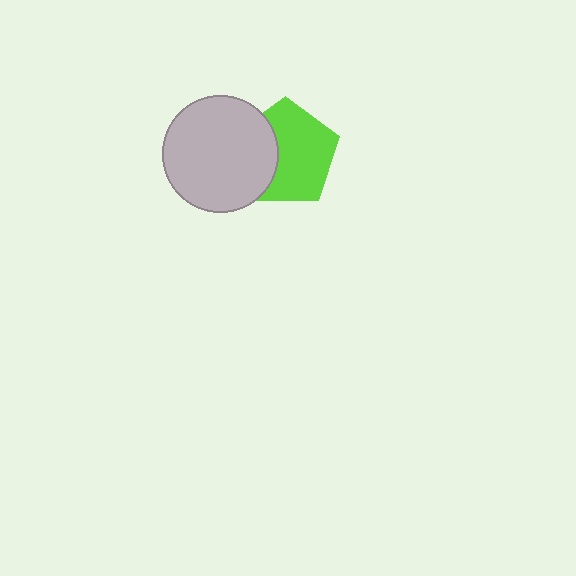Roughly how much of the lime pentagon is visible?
Most of it is visible (roughly 66%).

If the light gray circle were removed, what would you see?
You would see the complete lime pentagon.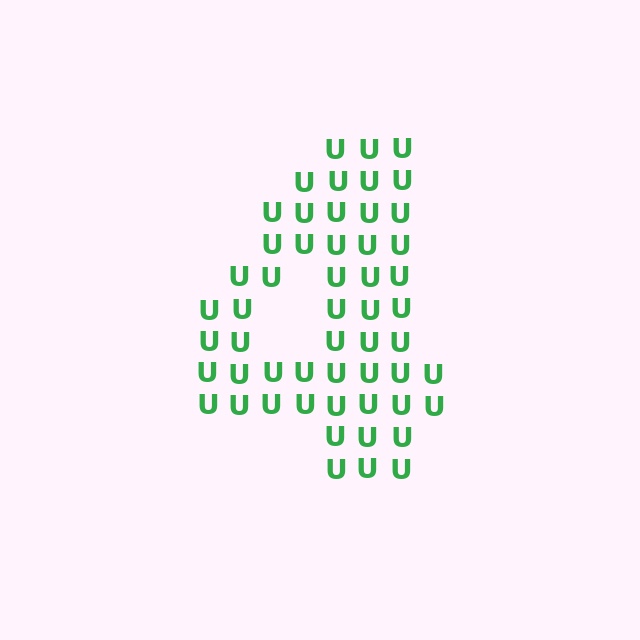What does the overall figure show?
The overall figure shows the digit 4.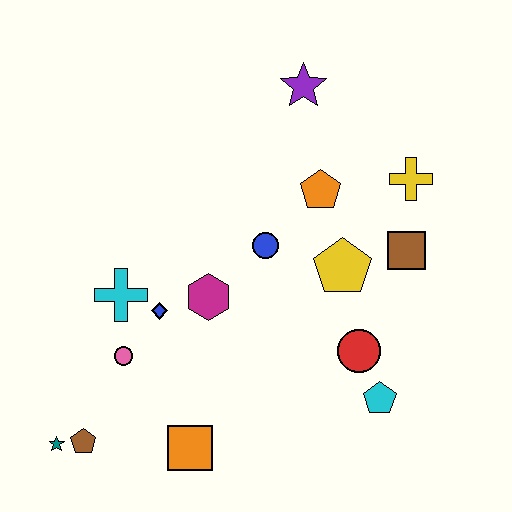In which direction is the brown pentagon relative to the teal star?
The brown pentagon is to the right of the teal star.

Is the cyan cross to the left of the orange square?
Yes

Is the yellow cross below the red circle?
No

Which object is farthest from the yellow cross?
The teal star is farthest from the yellow cross.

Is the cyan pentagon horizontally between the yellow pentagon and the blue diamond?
No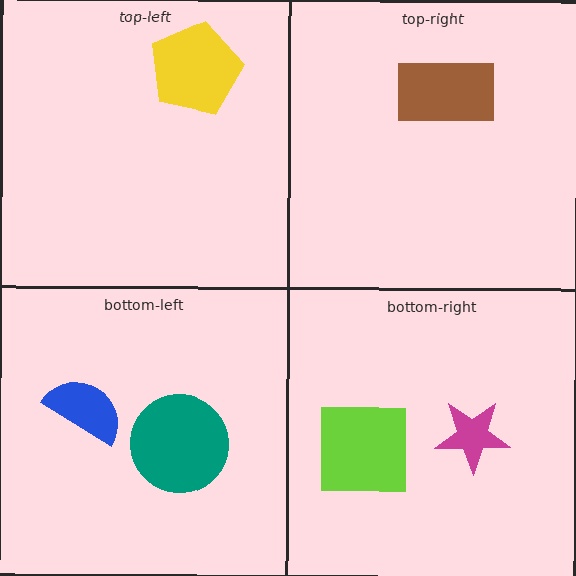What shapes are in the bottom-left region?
The teal circle, the blue semicircle.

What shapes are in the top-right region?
The brown rectangle.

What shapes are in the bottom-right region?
The lime square, the magenta star.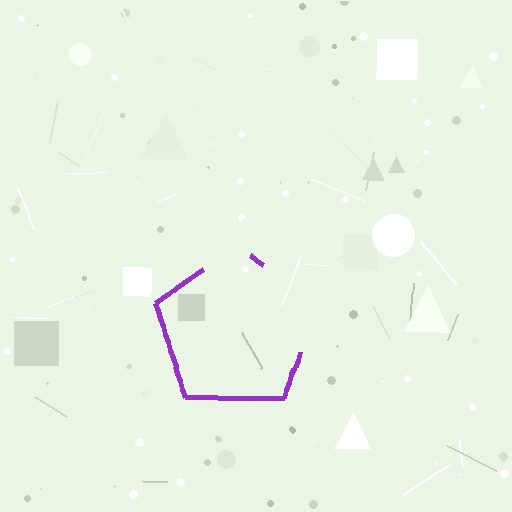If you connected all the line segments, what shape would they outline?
They would outline a pentagon.